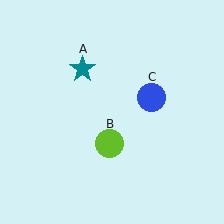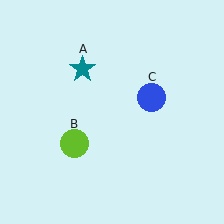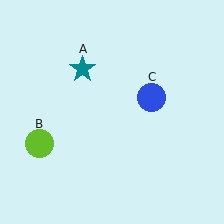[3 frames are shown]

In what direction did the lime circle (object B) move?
The lime circle (object B) moved left.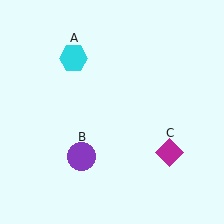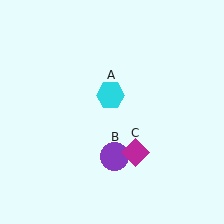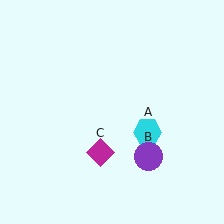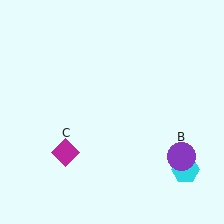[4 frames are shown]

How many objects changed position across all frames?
3 objects changed position: cyan hexagon (object A), purple circle (object B), magenta diamond (object C).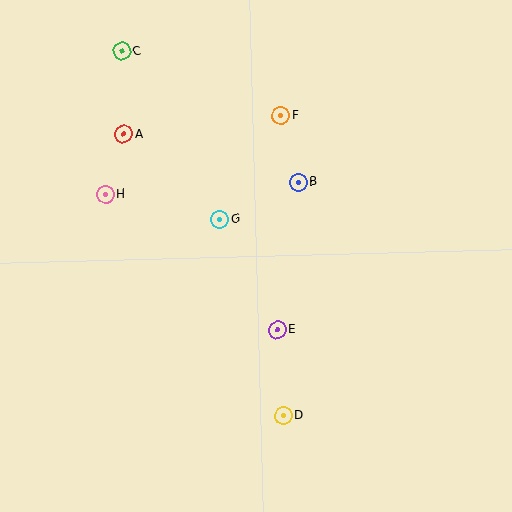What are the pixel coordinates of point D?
Point D is at (284, 416).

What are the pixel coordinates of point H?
Point H is at (106, 194).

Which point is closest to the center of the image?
Point G at (220, 219) is closest to the center.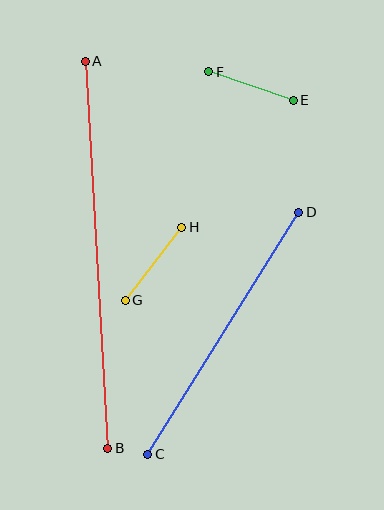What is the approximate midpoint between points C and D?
The midpoint is at approximately (223, 333) pixels.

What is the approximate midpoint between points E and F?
The midpoint is at approximately (251, 86) pixels.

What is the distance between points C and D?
The distance is approximately 285 pixels.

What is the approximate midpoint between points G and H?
The midpoint is at approximately (153, 264) pixels.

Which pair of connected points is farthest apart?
Points A and B are farthest apart.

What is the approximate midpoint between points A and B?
The midpoint is at approximately (97, 255) pixels.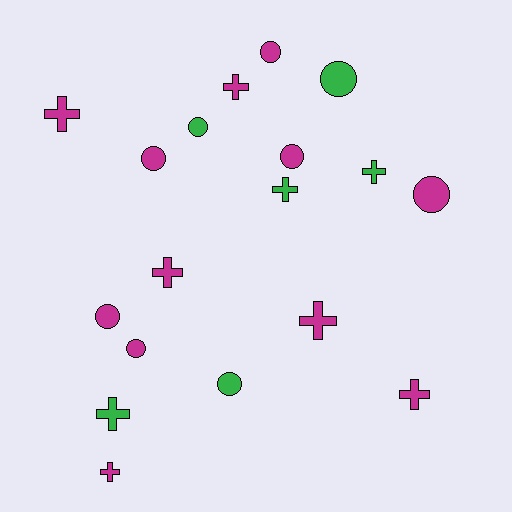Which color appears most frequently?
Magenta, with 12 objects.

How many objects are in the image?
There are 18 objects.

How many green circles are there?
There are 3 green circles.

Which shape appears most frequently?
Circle, with 9 objects.